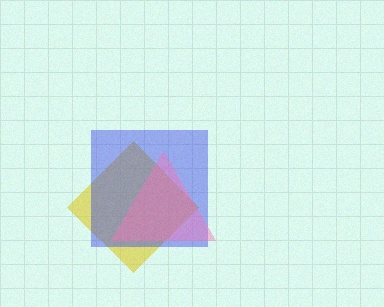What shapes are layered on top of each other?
The layered shapes are: a yellow diamond, a blue square, a pink triangle.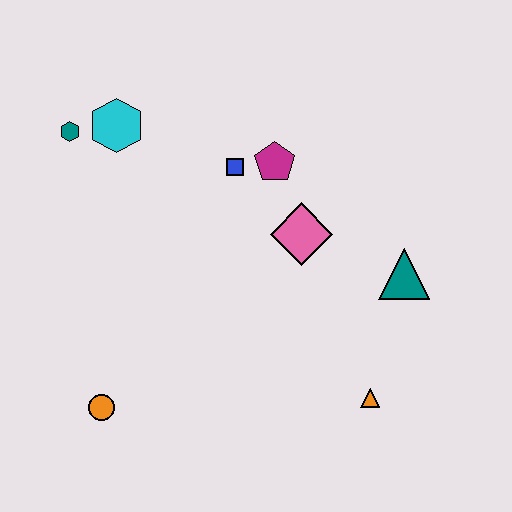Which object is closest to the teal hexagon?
The cyan hexagon is closest to the teal hexagon.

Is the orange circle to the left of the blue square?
Yes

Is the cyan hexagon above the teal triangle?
Yes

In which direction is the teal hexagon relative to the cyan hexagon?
The teal hexagon is to the left of the cyan hexagon.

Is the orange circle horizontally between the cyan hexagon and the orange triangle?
No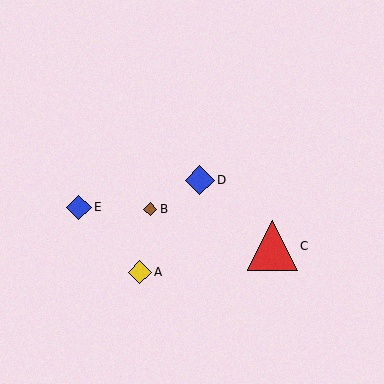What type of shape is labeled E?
Shape E is a blue diamond.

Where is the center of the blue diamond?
The center of the blue diamond is at (79, 207).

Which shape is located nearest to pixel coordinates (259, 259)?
The red triangle (labeled C) at (272, 246) is nearest to that location.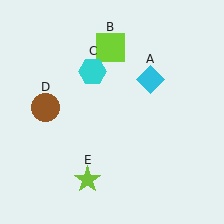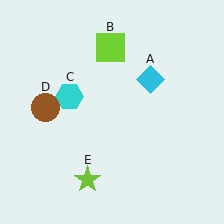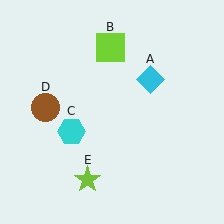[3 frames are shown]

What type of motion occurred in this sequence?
The cyan hexagon (object C) rotated counterclockwise around the center of the scene.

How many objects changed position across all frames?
1 object changed position: cyan hexagon (object C).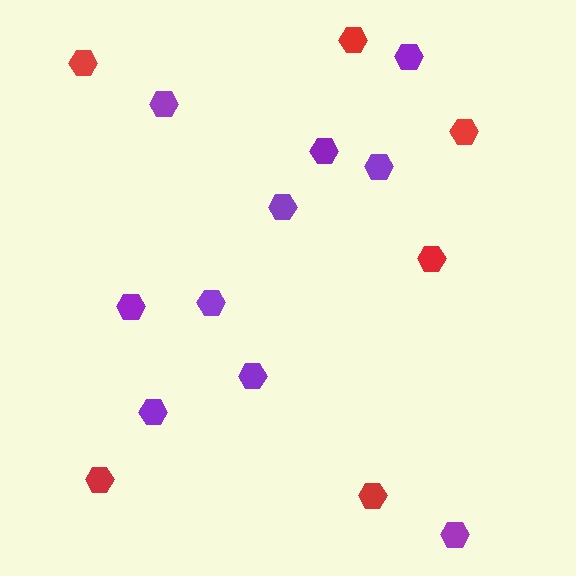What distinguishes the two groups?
There are 2 groups: one group of red hexagons (6) and one group of purple hexagons (10).